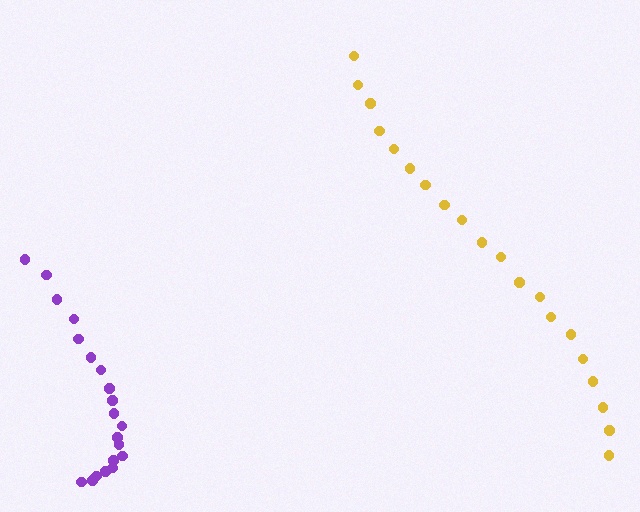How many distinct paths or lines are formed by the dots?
There are 2 distinct paths.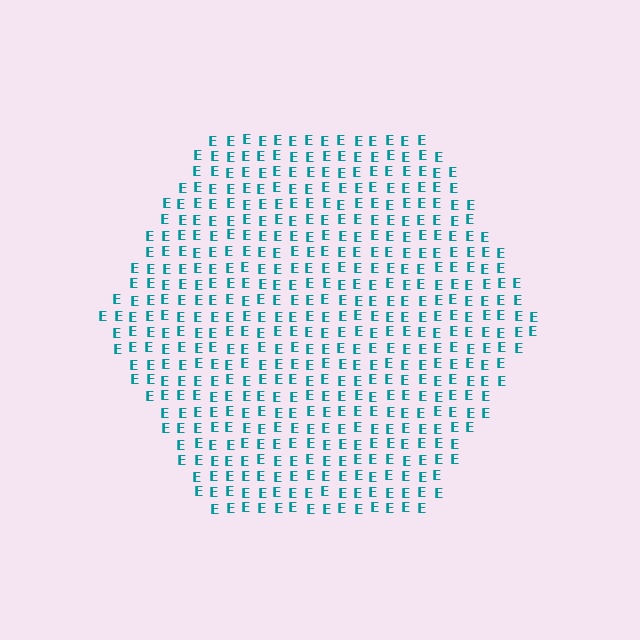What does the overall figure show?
The overall figure shows a hexagon.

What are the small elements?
The small elements are letter E's.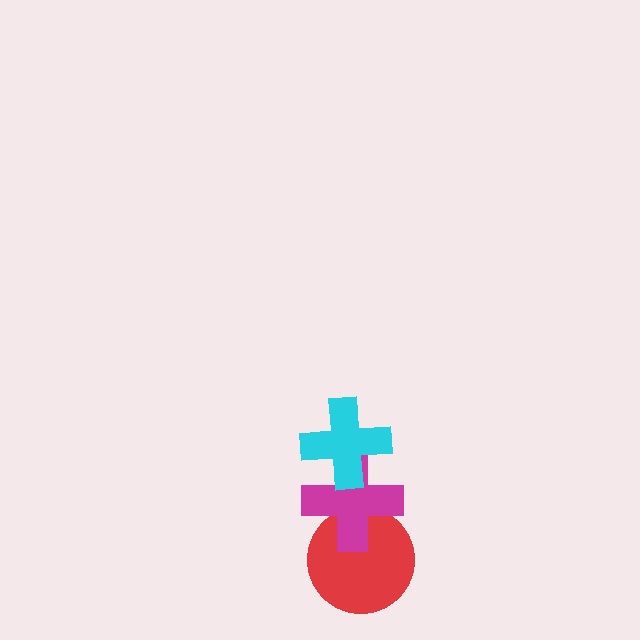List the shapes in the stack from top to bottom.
From top to bottom: the cyan cross, the magenta cross, the red circle.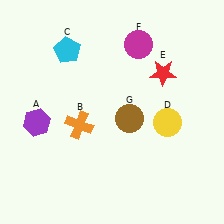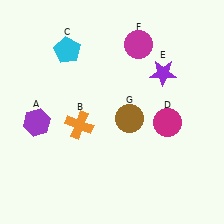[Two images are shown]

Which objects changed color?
D changed from yellow to magenta. E changed from red to purple.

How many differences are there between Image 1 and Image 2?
There are 2 differences between the two images.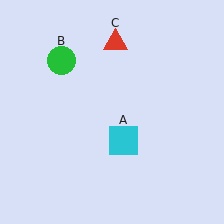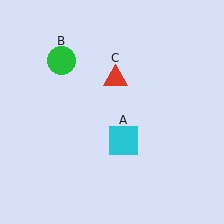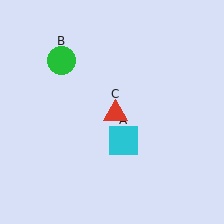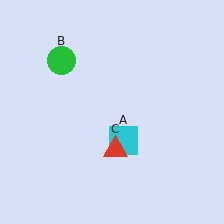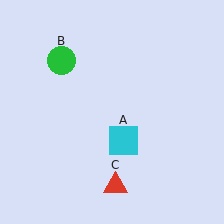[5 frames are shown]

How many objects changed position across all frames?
1 object changed position: red triangle (object C).